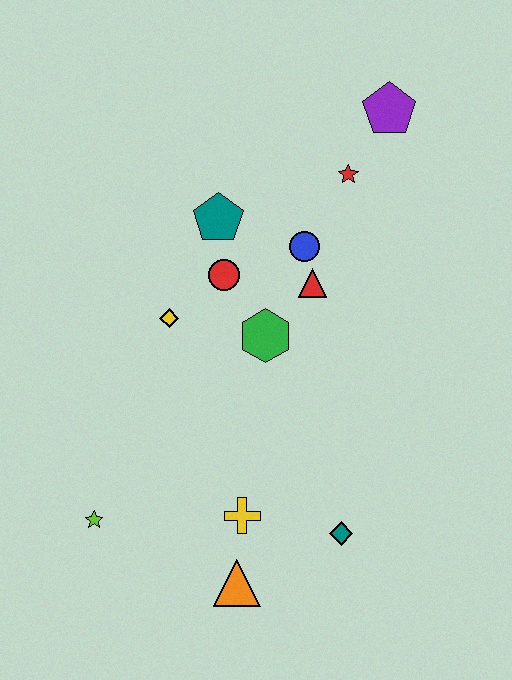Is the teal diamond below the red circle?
Yes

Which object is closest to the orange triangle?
The yellow cross is closest to the orange triangle.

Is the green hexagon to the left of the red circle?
No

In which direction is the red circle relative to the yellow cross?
The red circle is above the yellow cross.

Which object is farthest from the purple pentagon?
The lime star is farthest from the purple pentagon.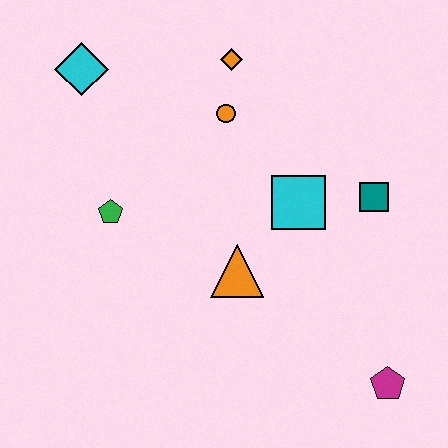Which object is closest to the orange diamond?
The orange circle is closest to the orange diamond.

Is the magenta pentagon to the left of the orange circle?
No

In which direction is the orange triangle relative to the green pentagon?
The orange triangle is to the right of the green pentagon.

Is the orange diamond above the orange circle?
Yes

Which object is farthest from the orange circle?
The magenta pentagon is farthest from the orange circle.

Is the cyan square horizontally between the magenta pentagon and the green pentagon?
Yes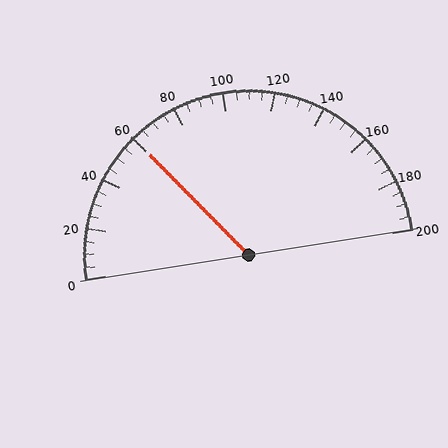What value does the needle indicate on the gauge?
The needle indicates approximately 60.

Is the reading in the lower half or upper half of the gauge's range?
The reading is in the lower half of the range (0 to 200).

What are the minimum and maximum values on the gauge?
The gauge ranges from 0 to 200.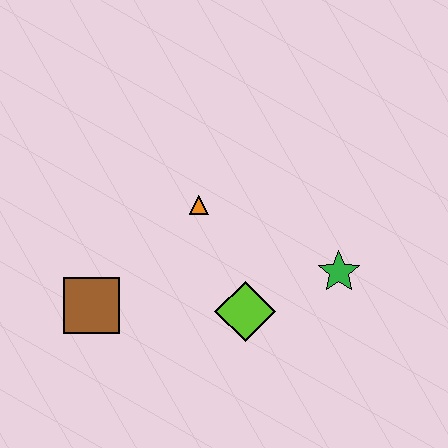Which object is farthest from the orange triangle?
The green star is farthest from the orange triangle.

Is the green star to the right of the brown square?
Yes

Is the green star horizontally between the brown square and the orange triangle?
No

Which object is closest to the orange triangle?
The lime diamond is closest to the orange triangle.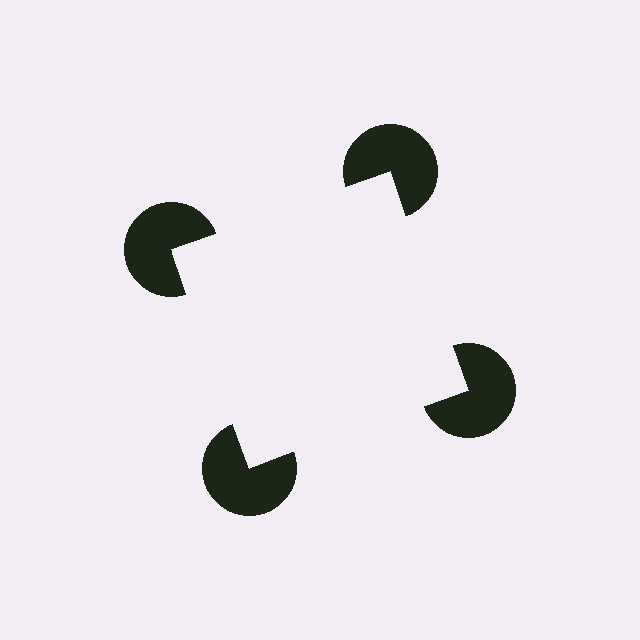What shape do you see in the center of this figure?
An illusory square — its edges are inferred from the aligned wedge cuts in the pac-man discs, not physically drawn.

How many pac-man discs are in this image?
There are 4 — one at each vertex of the illusory square.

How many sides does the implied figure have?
4 sides.